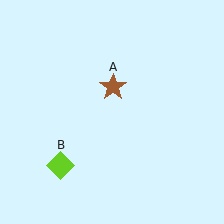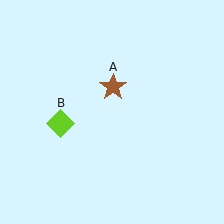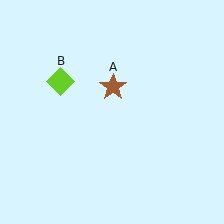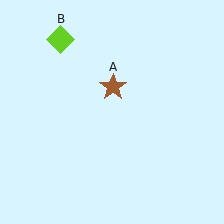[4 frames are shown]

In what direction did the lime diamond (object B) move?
The lime diamond (object B) moved up.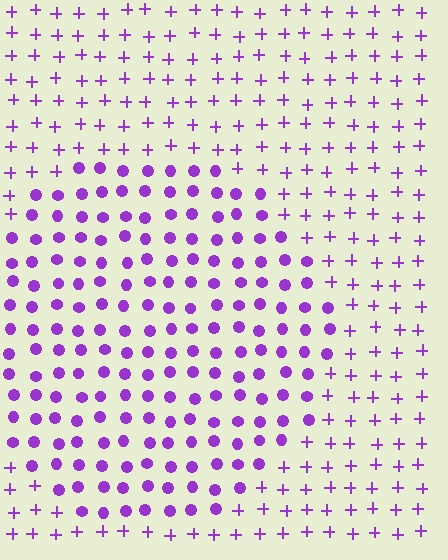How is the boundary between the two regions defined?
The boundary is defined by a change in element shape: circles inside vs. plus signs outside. All elements share the same color and spacing.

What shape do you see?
I see a circle.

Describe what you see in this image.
The image is filled with small purple elements arranged in a uniform grid. A circle-shaped region contains circles, while the surrounding area contains plus signs. The boundary is defined purely by the change in element shape.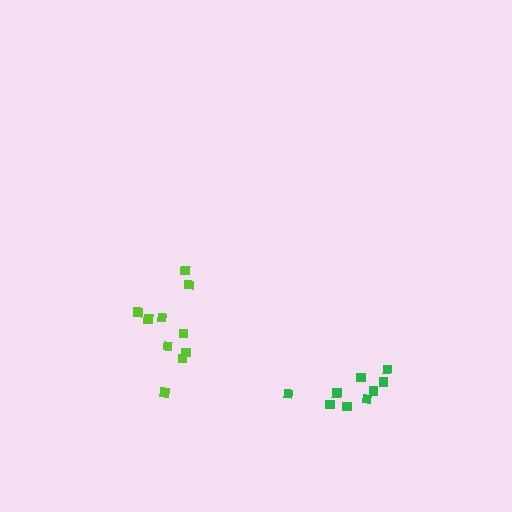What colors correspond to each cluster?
The clusters are colored: lime, green.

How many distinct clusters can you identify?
There are 2 distinct clusters.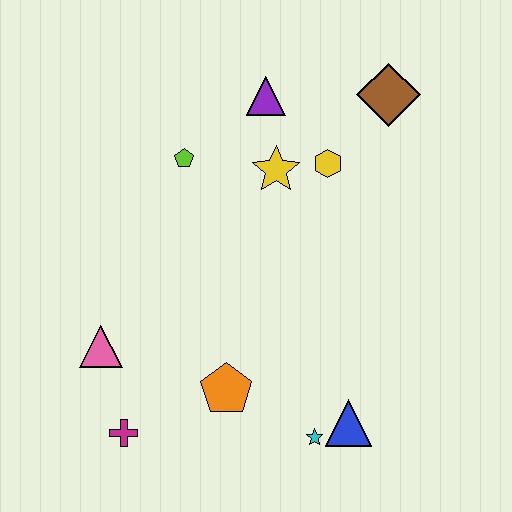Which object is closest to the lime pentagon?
The yellow star is closest to the lime pentagon.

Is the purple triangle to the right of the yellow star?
No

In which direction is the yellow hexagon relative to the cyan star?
The yellow hexagon is above the cyan star.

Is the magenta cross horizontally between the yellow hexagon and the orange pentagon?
No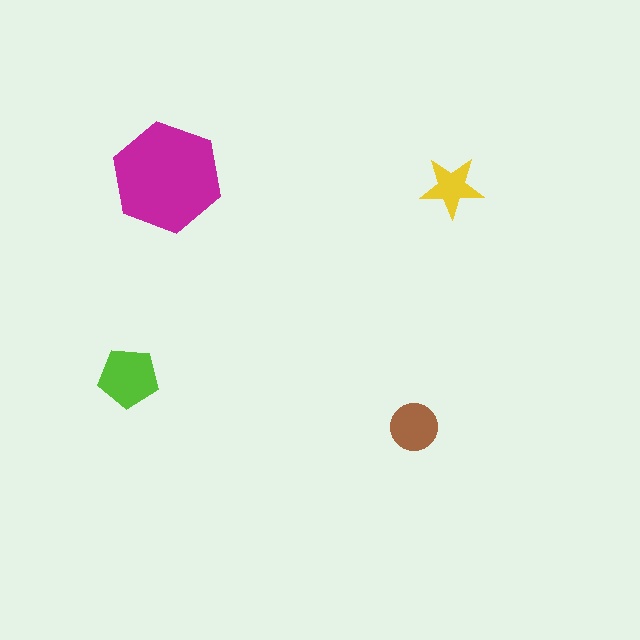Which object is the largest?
The magenta hexagon.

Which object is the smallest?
The yellow star.